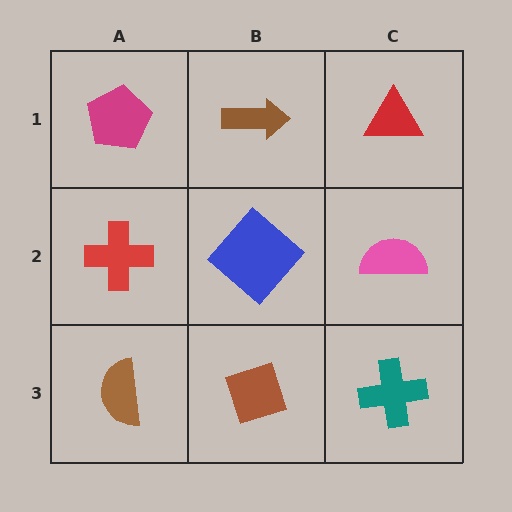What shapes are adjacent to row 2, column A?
A magenta pentagon (row 1, column A), a brown semicircle (row 3, column A), a blue diamond (row 2, column B).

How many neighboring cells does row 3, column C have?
2.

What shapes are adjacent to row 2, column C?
A red triangle (row 1, column C), a teal cross (row 3, column C), a blue diamond (row 2, column B).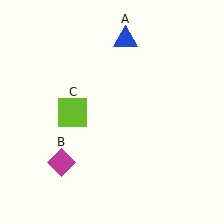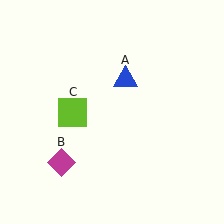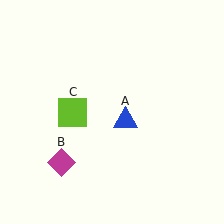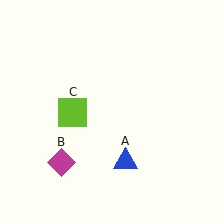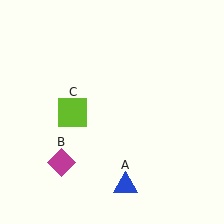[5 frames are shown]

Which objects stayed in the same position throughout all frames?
Magenta diamond (object B) and lime square (object C) remained stationary.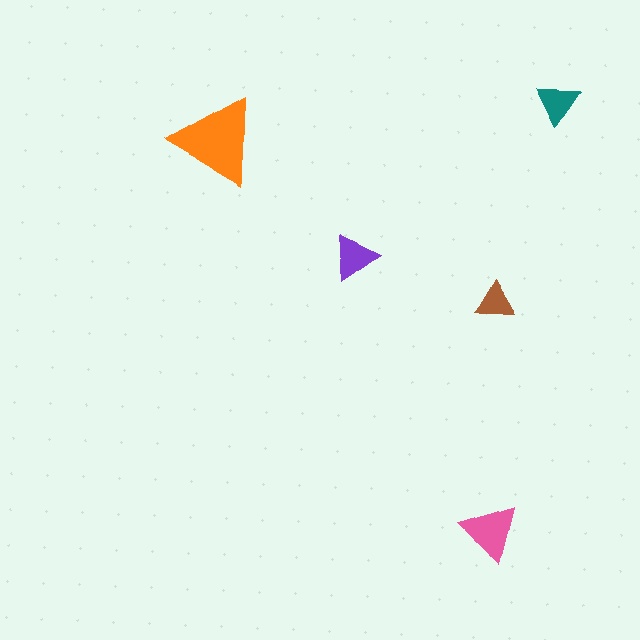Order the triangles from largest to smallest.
the orange one, the pink one, the purple one, the teal one, the brown one.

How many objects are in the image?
There are 5 objects in the image.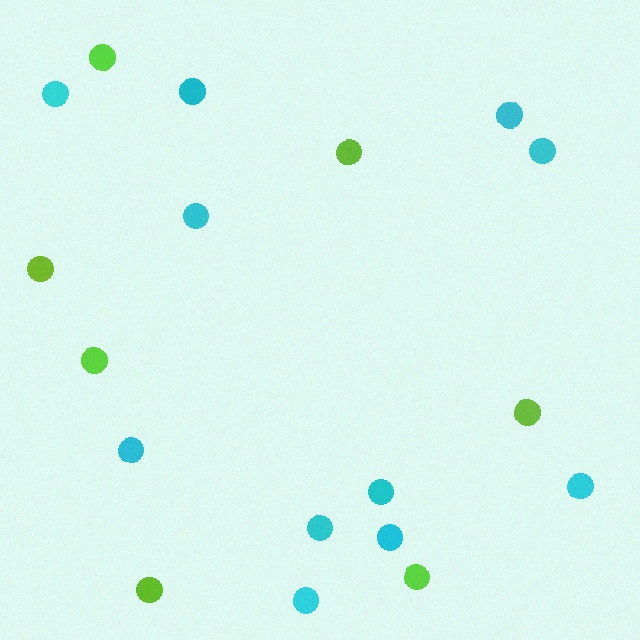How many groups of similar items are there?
There are 2 groups: one group of cyan circles (11) and one group of lime circles (7).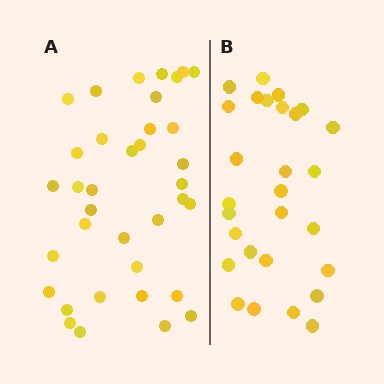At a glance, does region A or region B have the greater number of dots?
Region A (the left region) has more dots.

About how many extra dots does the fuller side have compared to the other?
Region A has roughly 8 or so more dots than region B.